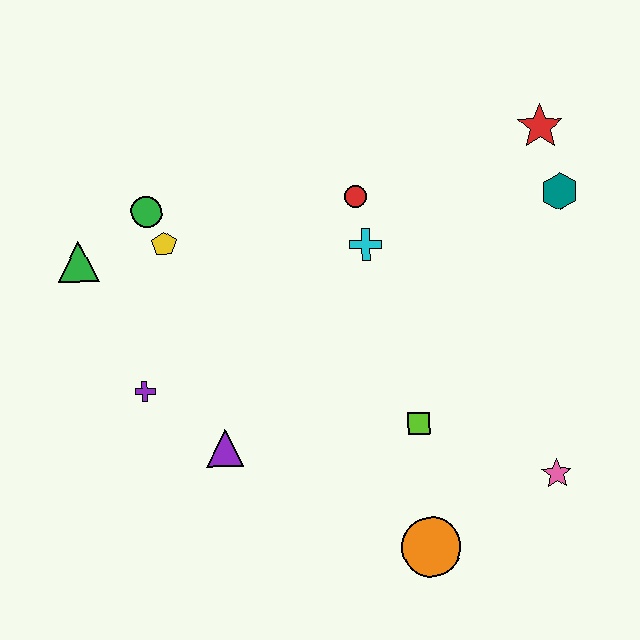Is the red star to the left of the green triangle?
No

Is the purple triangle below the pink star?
No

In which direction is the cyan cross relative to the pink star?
The cyan cross is above the pink star.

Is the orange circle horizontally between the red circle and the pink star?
Yes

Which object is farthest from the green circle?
The pink star is farthest from the green circle.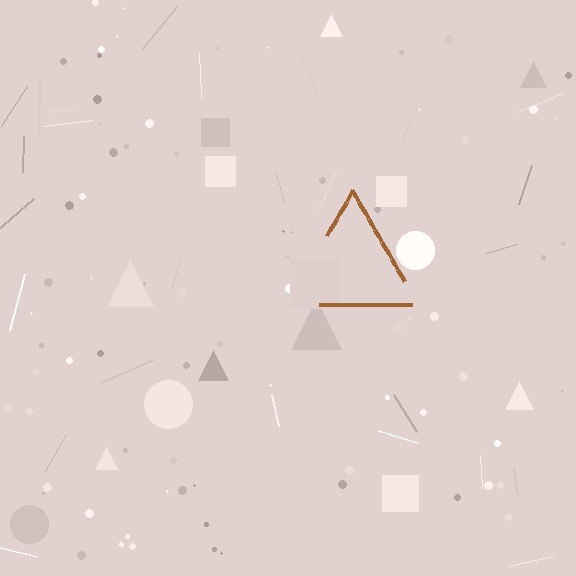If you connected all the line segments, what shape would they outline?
They would outline a triangle.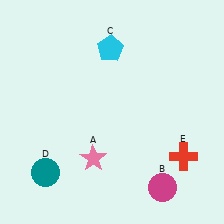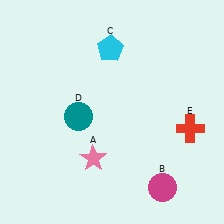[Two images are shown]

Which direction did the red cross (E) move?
The red cross (E) moved up.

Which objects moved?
The objects that moved are: the teal circle (D), the red cross (E).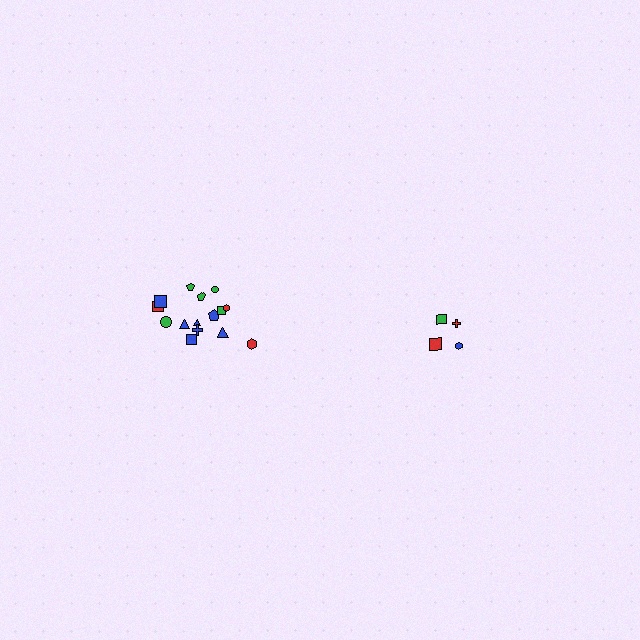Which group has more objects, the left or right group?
The left group.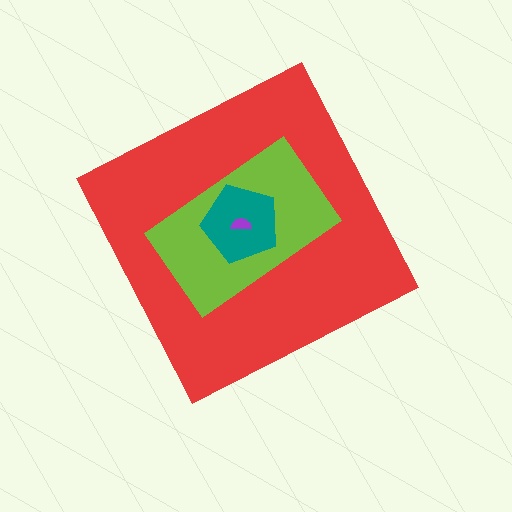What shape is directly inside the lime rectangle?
The teal pentagon.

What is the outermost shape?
The red diamond.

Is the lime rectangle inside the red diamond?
Yes.